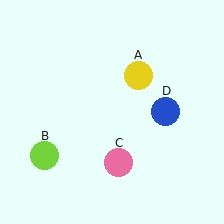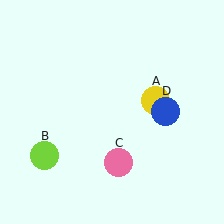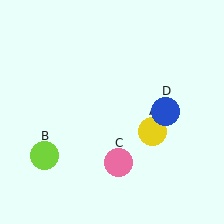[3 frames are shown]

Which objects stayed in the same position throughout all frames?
Lime circle (object B) and pink circle (object C) and blue circle (object D) remained stationary.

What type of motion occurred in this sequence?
The yellow circle (object A) rotated clockwise around the center of the scene.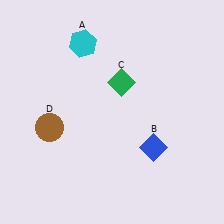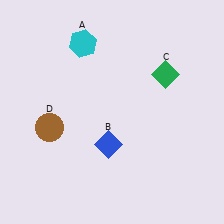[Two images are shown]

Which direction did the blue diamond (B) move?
The blue diamond (B) moved left.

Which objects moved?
The objects that moved are: the blue diamond (B), the green diamond (C).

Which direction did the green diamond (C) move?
The green diamond (C) moved right.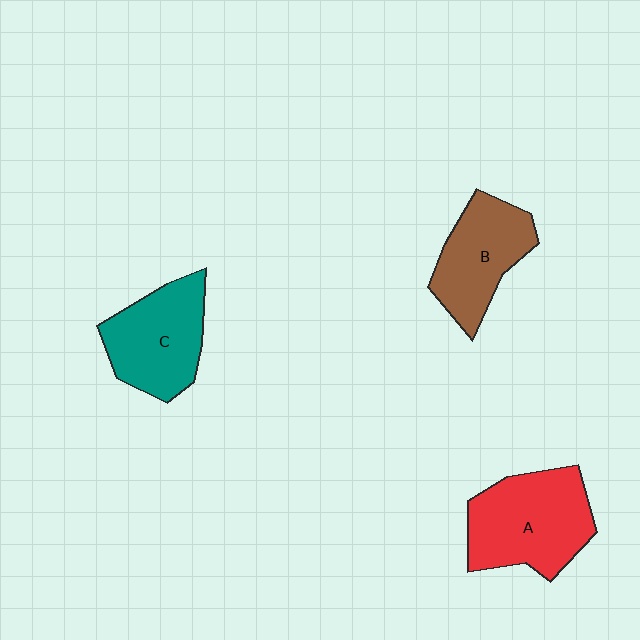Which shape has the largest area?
Shape A (red).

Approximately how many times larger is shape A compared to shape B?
Approximately 1.3 times.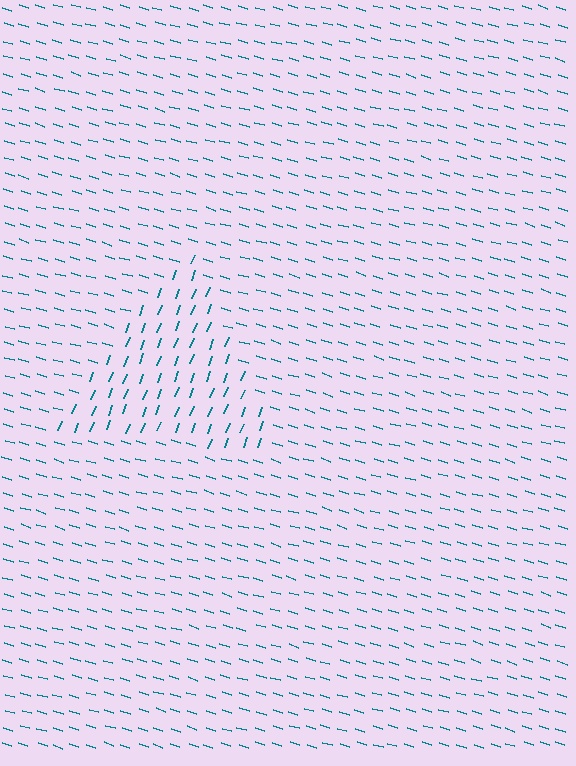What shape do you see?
I see a triangle.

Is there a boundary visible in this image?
Yes, there is a texture boundary formed by a change in line orientation.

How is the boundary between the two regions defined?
The boundary is defined purely by a change in line orientation (approximately 86 degrees difference). All lines are the same color and thickness.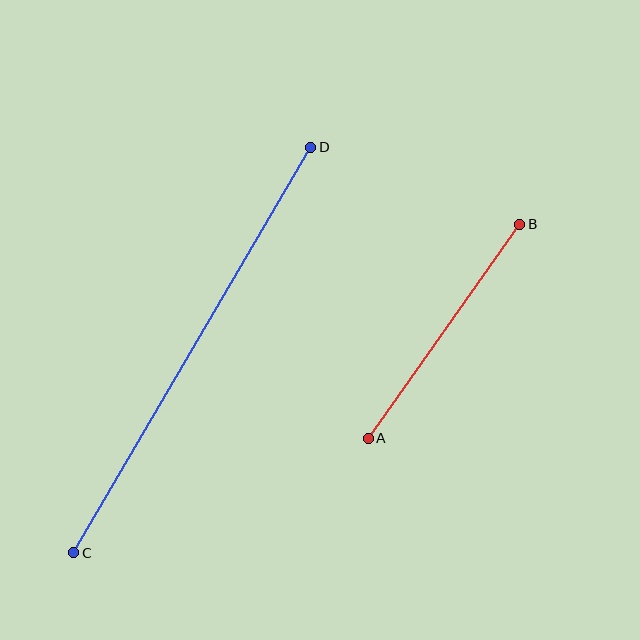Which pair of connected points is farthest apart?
Points C and D are farthest apart.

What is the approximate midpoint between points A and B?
The midpoint is at approximately (444, 331) pixels.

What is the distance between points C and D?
The distance is approximately 470 pixels.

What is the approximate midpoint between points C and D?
The midpoint is at approximately (192, 350) pixels.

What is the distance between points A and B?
The distance is approximately 262 pixels.